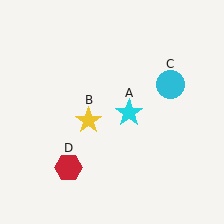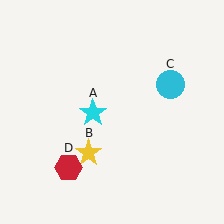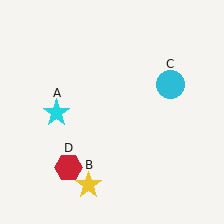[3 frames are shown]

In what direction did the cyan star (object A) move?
The cyan star (object A) moved left.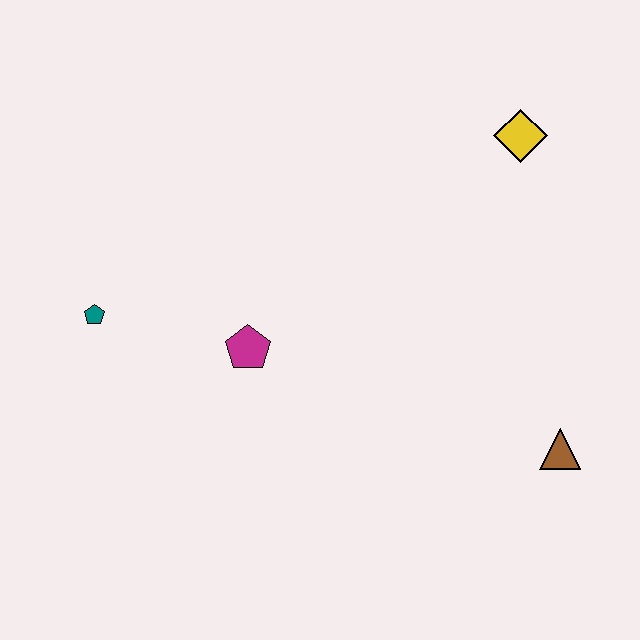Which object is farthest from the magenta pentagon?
The yellow diamond is farthest from the magenta pentagon.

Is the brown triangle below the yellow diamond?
Yes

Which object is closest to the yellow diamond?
The brown triangle is closest to the yellow diamond.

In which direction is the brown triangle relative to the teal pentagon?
The brown triangle is to the right of the teal pentagon.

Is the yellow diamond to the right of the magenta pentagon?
Yes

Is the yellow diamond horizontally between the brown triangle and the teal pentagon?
Yes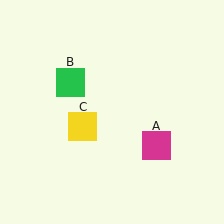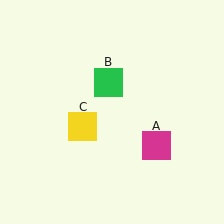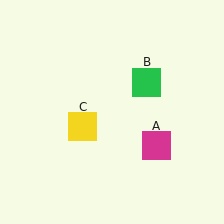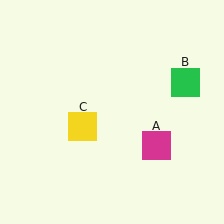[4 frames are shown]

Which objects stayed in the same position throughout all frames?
Magenta square (object A) and yellow square (object C) remained stationary.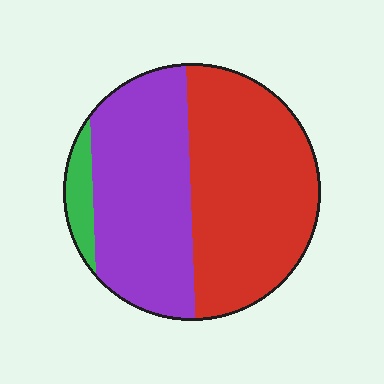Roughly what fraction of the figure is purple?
Purple covers about 45% of the figure.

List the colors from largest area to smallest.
From largest to smallest: red, purple, green.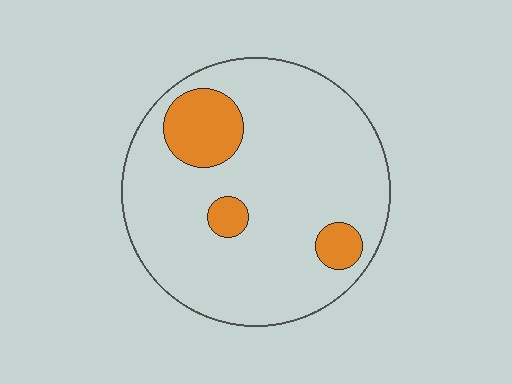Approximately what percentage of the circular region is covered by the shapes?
Approximately 15%.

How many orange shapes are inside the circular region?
3.